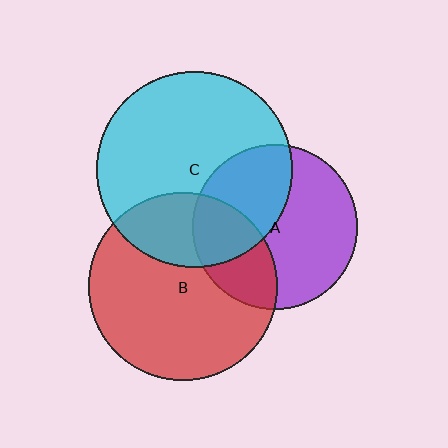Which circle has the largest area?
Circle C (cyan).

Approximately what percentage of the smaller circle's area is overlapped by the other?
Approximately 40%.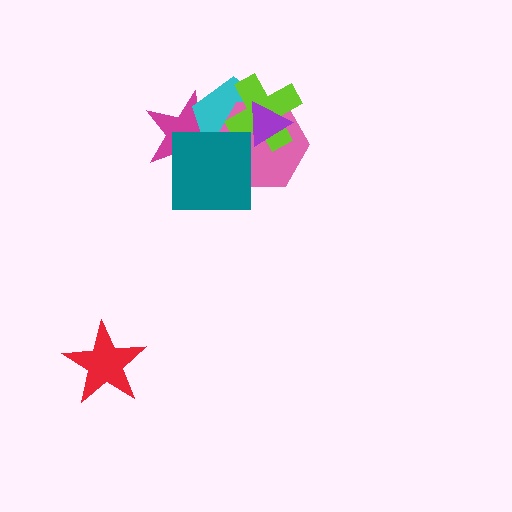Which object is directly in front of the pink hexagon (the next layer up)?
The lime cross is directly in front of the pink hexagon.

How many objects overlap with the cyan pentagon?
5 objects overlap with the cyan pentagon.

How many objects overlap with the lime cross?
3 objects overlap with the lime cross.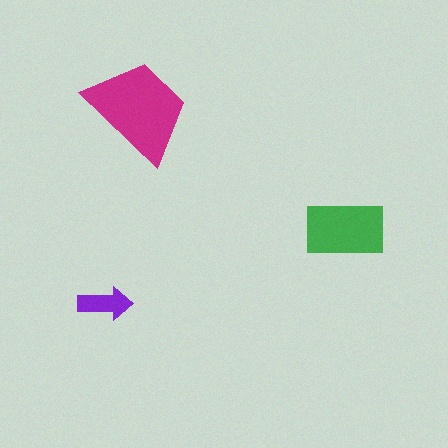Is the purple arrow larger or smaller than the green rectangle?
Smaller.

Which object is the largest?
The magenta trapezoid.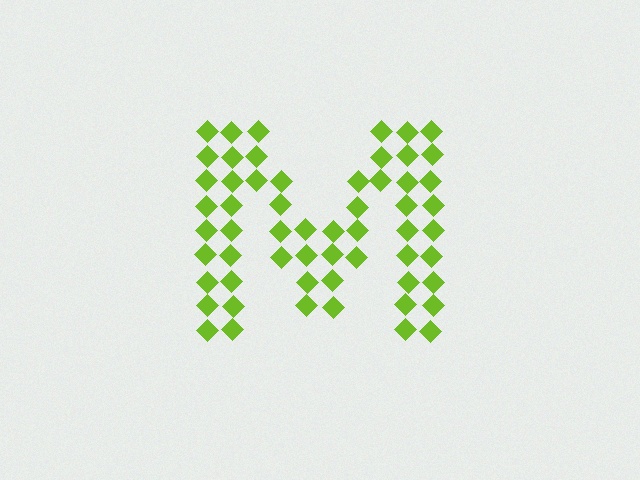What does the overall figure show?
The overall figure shows the letter M.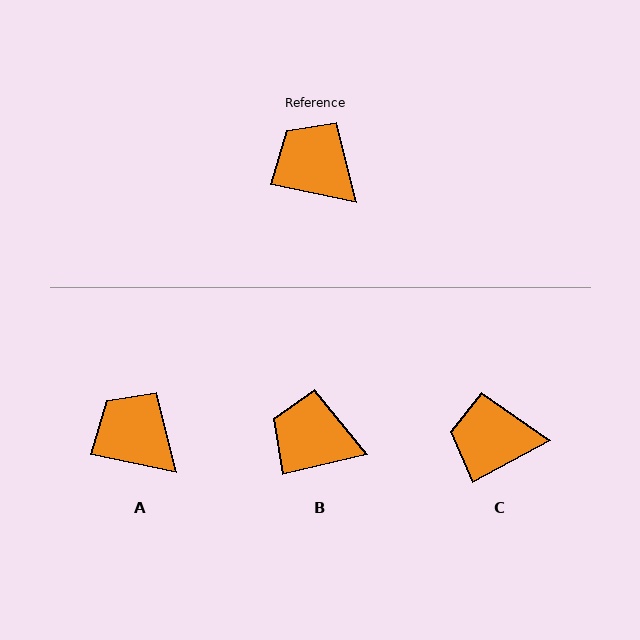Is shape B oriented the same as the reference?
No, it is off by about 25 degrees.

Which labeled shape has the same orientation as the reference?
A.